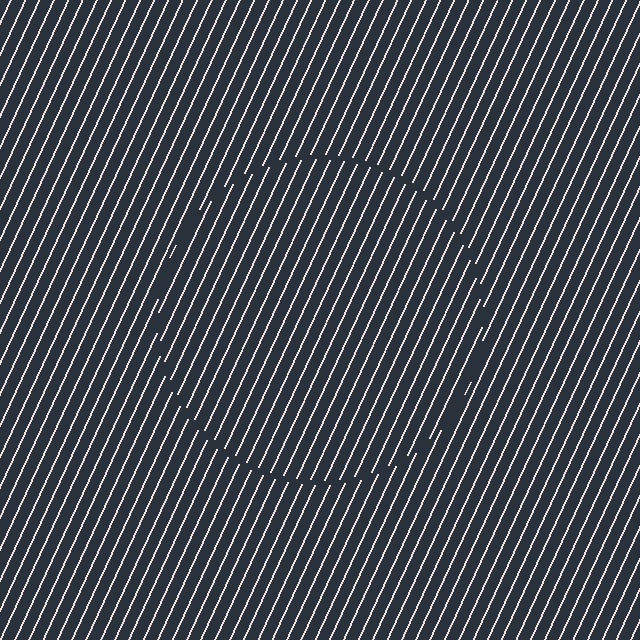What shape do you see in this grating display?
An illusory circle. The interior of the shape contains the same grating, shifted by half a period — the contour is defined by the phase discontinuity where line-ends from the inner and outer gratings abut.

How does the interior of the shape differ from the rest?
The interior of the shape contains the same grating, shifted by half a period — the contour is defined by the phase discontinuity where line-ends from the inner and outer gratings abut.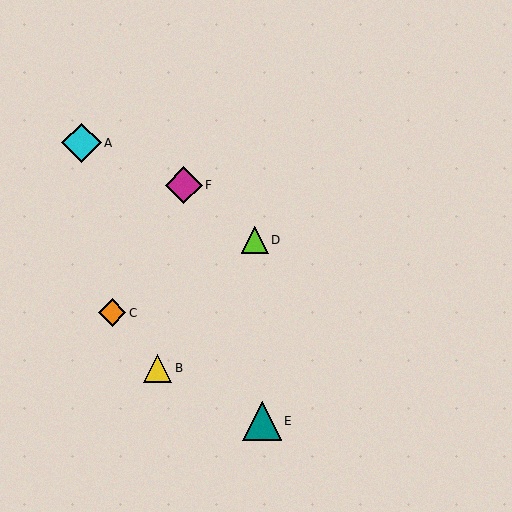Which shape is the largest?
The cyan diamond (labeled A) is the largest.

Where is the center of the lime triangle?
The center of the lime triangle is at (255, 240).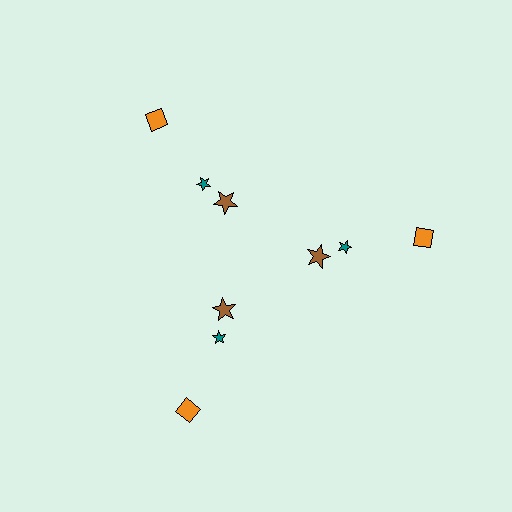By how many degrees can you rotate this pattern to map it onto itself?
The pattern maps onto itself every 120 degrees of rotation.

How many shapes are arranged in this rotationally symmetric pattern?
There are 9 shapes, arranged in 3 groups of 3.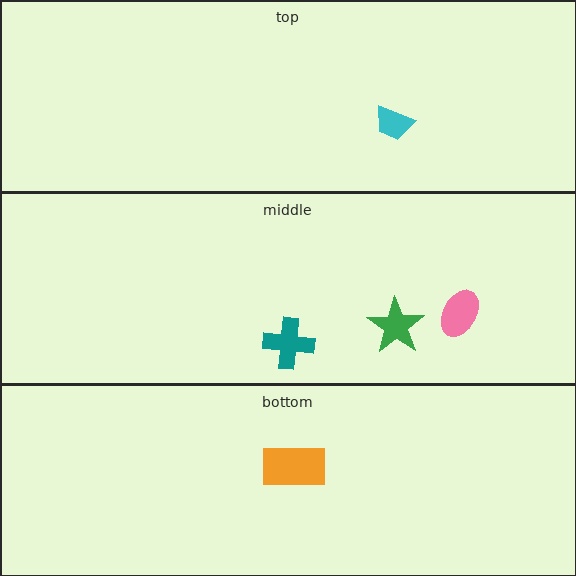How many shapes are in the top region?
1.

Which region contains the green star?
The middle region.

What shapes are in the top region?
The cyan trapezoid.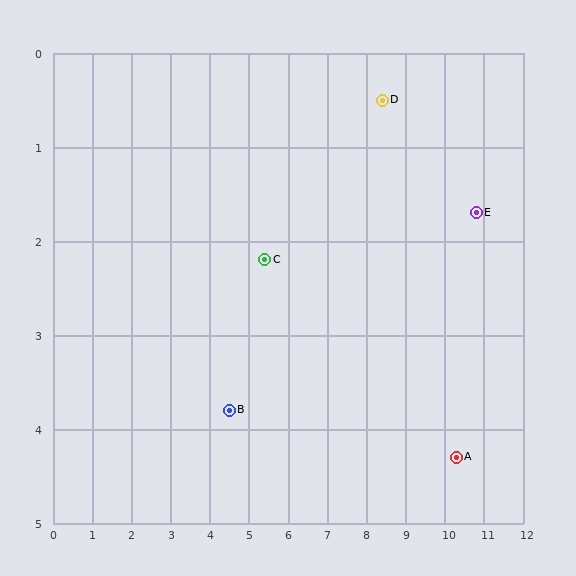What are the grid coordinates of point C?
Point C is at approximately (5.4, 2.2).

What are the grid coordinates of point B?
Point B is at approximately (4.5, 3.8).